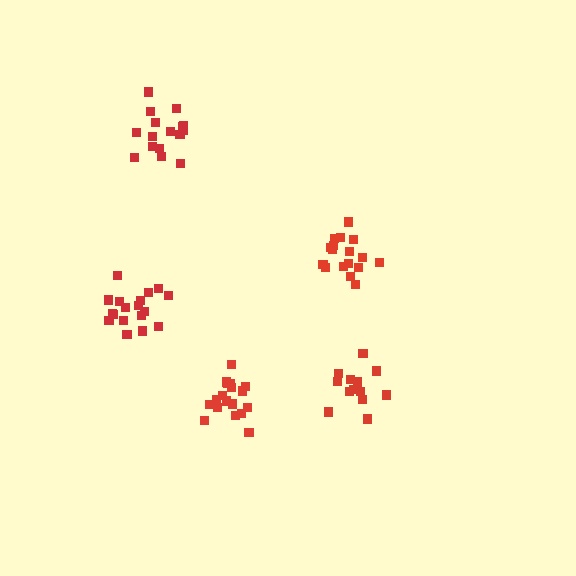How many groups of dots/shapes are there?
There are 5 groups.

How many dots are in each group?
Group 1: 16 dots, Group 2: 17 dots, Group 3: 18 dots, Group 4: 18 dots, Group 5: 13 dots (82 total).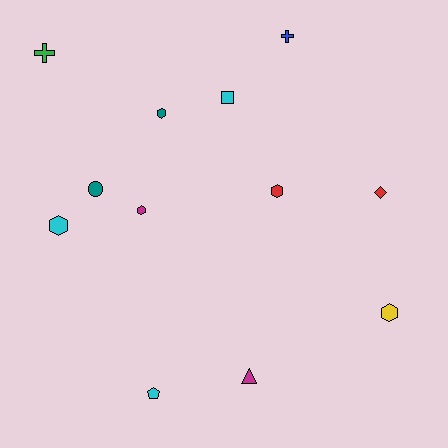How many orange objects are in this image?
There are no orange objects.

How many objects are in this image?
There are 12 objects.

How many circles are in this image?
There is 1 circle.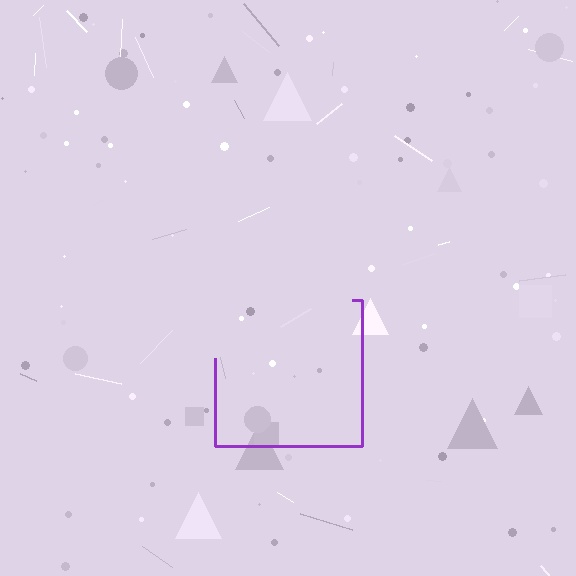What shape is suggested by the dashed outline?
The dashed outline suggests a square.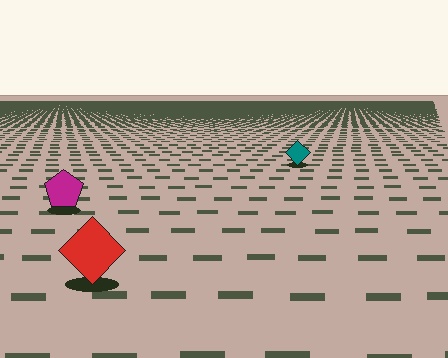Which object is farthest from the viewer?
The teal diamond is farthest from the viewer. It appears smaller and the ground texture around it is denser.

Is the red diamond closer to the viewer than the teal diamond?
Yes. The red diamond is closer — you can tell from the texture gradient: the ground texture is coarser near it.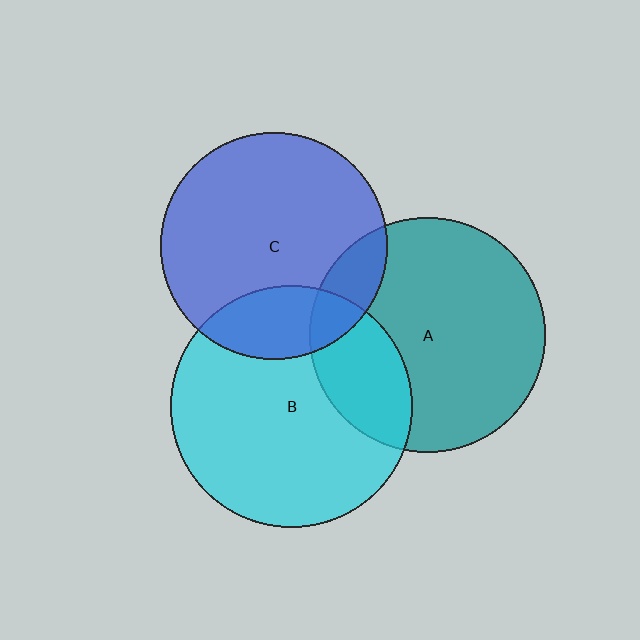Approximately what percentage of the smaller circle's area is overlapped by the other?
Approximately 20%.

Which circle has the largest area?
Circle B (cyan).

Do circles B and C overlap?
Yes.